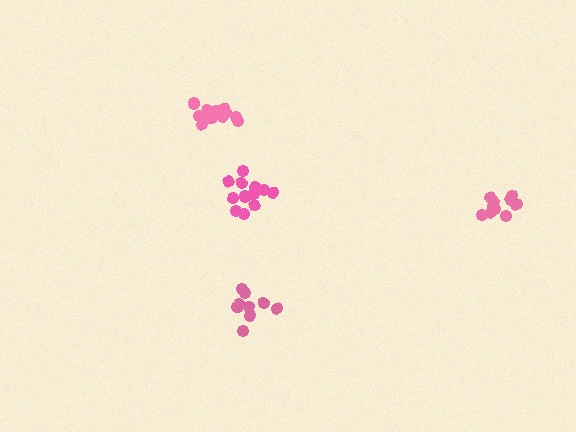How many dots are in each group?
Group 1: 14 dots, Group 2: 13 dots, Group 3: 9 dots, Group 4: 10 dots (46 total).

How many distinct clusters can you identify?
There are 4 distinct clusters.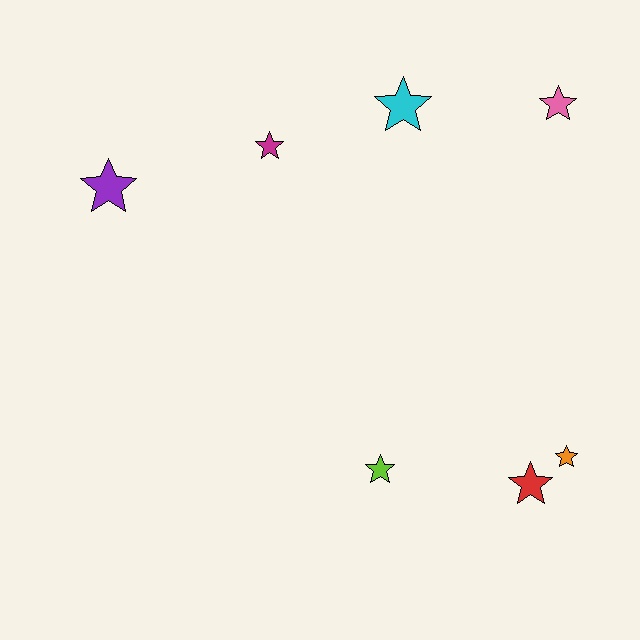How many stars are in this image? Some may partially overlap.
There are 7 stars.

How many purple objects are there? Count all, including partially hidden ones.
There is 1 purple object.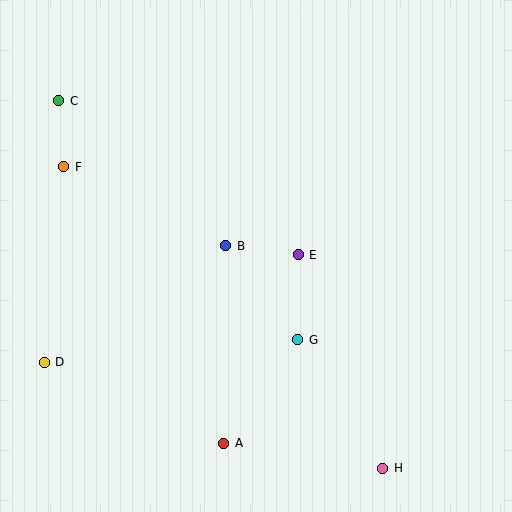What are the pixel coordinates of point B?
Point B is at (226, 246).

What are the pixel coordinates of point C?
Point C is at (59, 101).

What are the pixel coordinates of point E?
Point E is at (298, 255).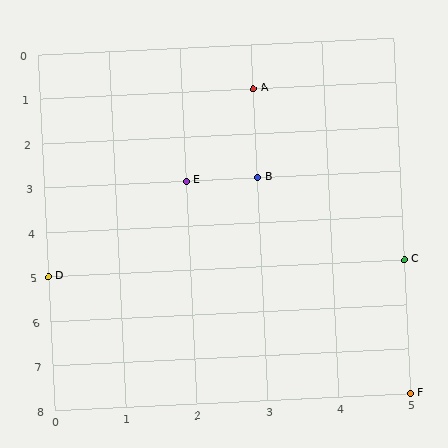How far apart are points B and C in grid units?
Points B and C are 2 columns and 2 rows apart (about 2.8 grid units diagonally).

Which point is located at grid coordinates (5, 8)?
Point F is at (5, 8).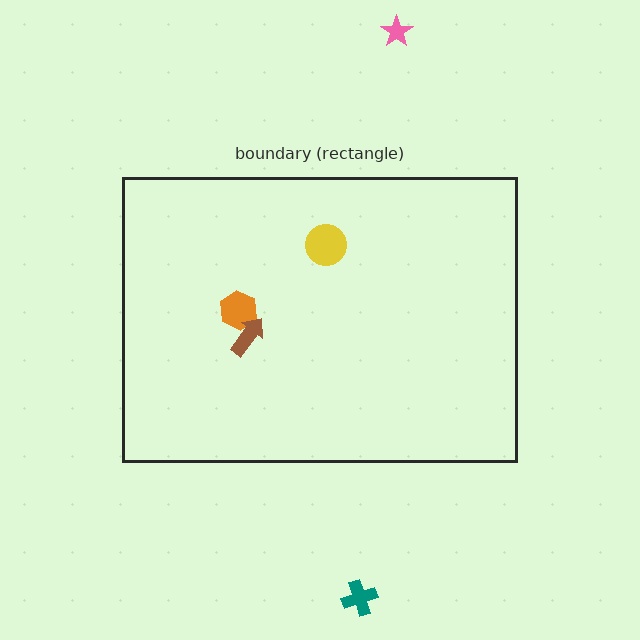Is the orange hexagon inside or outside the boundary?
Inside.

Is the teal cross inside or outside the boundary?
Outside.